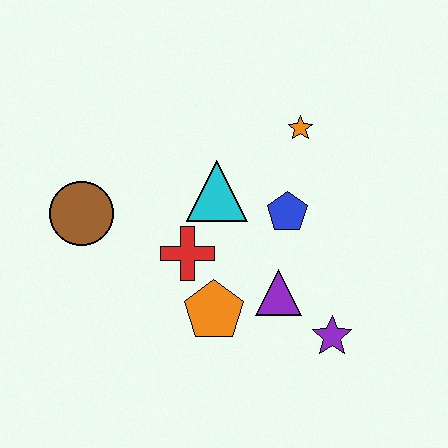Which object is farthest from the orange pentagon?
The orange star is farthest from the orange pentagon.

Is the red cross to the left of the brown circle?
No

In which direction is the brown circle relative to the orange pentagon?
The brown circle is to the left of the orange pentagon.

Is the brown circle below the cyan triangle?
Yes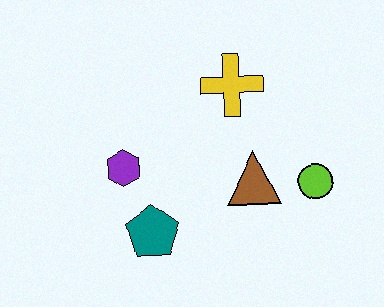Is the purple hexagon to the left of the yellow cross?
Yes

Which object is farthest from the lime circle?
The purple hexagon is farthest from the lime circle.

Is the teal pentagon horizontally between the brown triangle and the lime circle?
No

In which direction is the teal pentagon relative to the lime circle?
The teal pentagon is to the left of the lime circle.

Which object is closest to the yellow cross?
The brown triangle is closest to the yellow cross.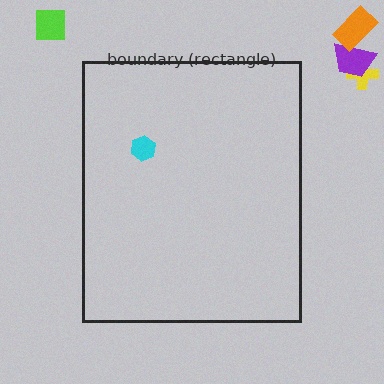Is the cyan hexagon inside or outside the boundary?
Inside.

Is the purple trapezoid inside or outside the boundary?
Outside.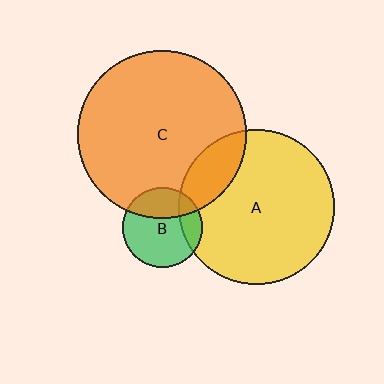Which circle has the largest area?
Circle C (orange).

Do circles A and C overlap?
Yes.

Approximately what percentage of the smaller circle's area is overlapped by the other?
Approximately 15%.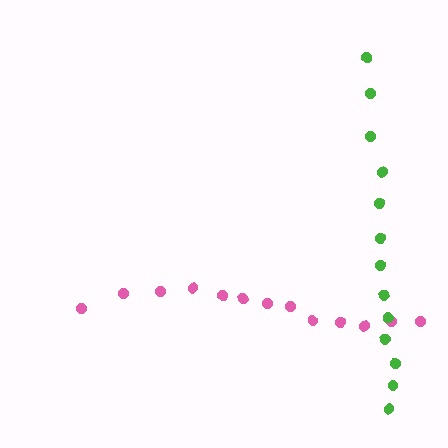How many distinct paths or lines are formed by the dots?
There are 2 distinct paths.